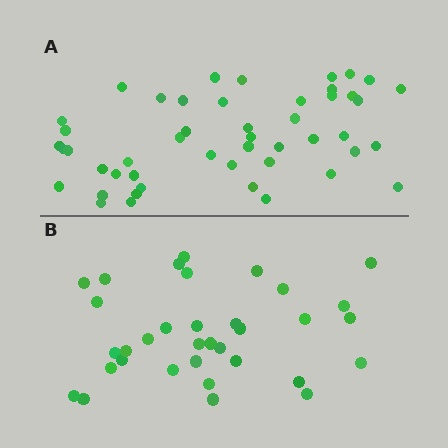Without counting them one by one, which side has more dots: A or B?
Region A (the top region) has more dots.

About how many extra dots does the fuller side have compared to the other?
Region A has approximately 15 more dots than region B.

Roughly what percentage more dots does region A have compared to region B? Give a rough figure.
About 40% more.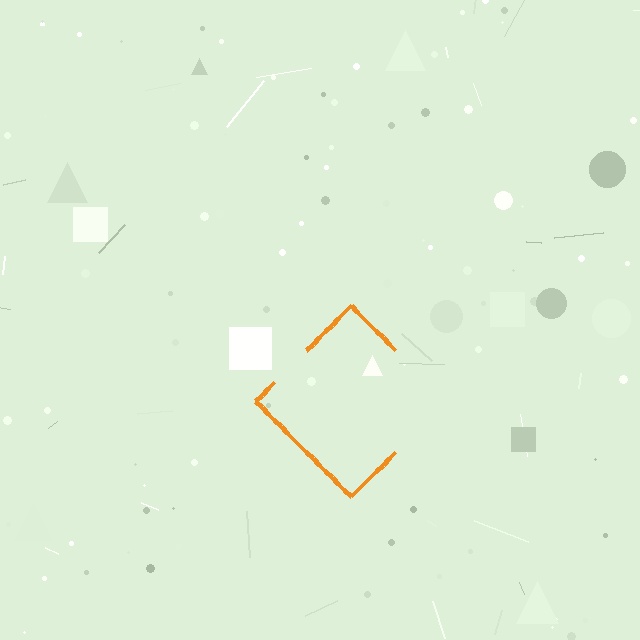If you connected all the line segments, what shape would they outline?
They would outline a diamond.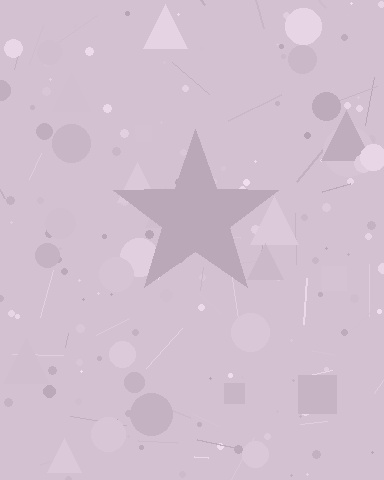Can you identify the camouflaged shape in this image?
The camouflaged shape is a star.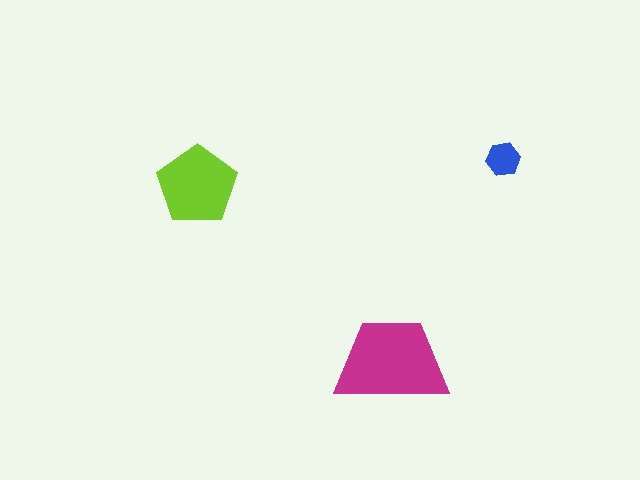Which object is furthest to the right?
The blue hexagon is rightmost.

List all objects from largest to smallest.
The magenta trapezoid, the lime pentagon, the blue hexagon.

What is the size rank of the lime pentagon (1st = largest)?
2nd.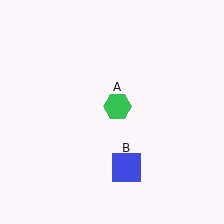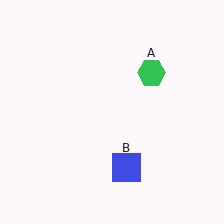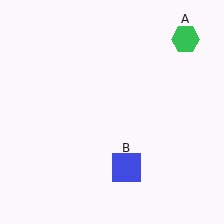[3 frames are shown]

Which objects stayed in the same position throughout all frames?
Blue square (object B) remained stationary.